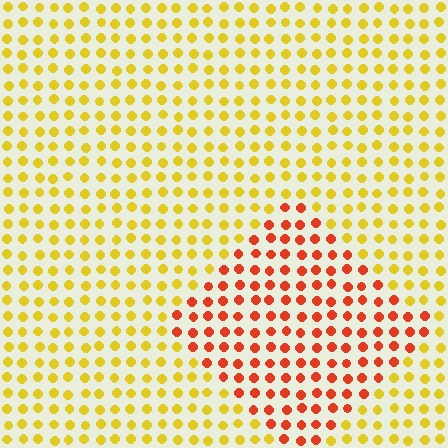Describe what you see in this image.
The image is filled with small yellow elements in a uniform arrangement. A diamond-shaped region is visible where the elements are tinted to a slightly different hue, forming a subtle color boundary.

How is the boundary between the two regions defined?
The boundary is defined purely by a slight shift in hue (about 45 degrees). Spacing, size, and orientation are identical on both sides.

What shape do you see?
I see a diamond.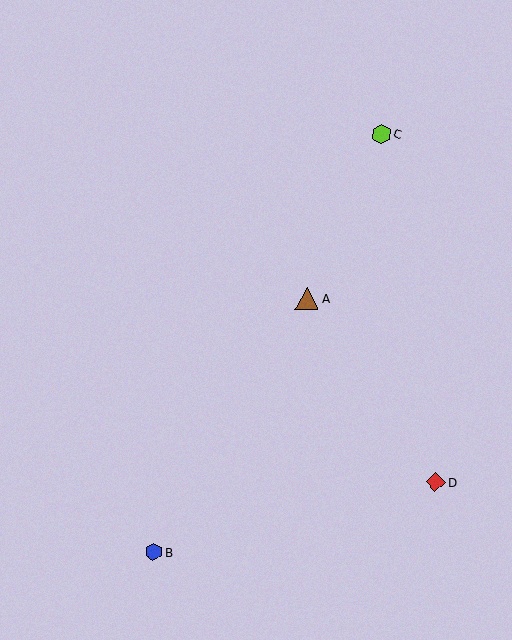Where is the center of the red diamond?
The center of the red diamond is at (435, 482).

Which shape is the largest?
The brown triangle (labeled A) is the largest.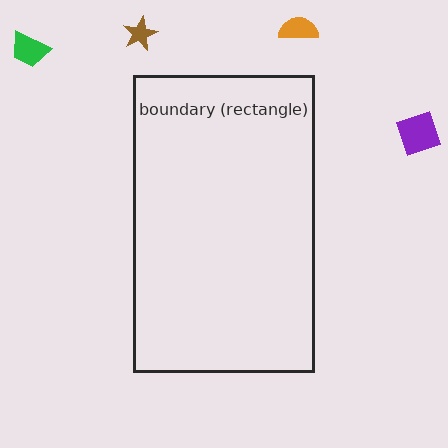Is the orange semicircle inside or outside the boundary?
Outside.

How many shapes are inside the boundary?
0 inside, 4 outside.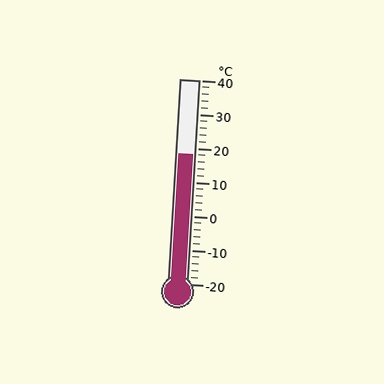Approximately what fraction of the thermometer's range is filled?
The thermometer is filled to approximately 65% of its range.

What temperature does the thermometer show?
The thermometer shows approximately 18°C.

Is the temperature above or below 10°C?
The temperature is above 10°C.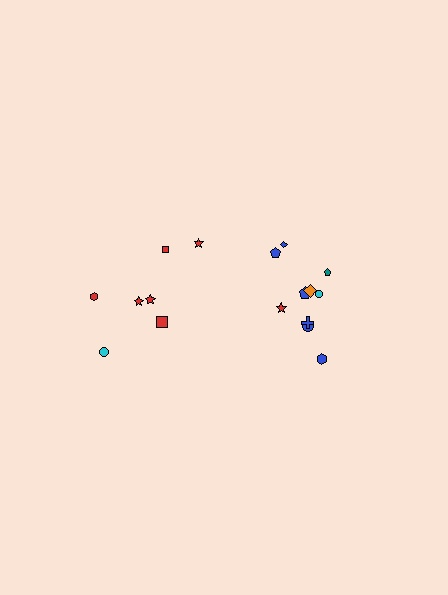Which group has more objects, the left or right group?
The right group.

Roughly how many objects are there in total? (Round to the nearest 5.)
Roughly 15 objects in total.